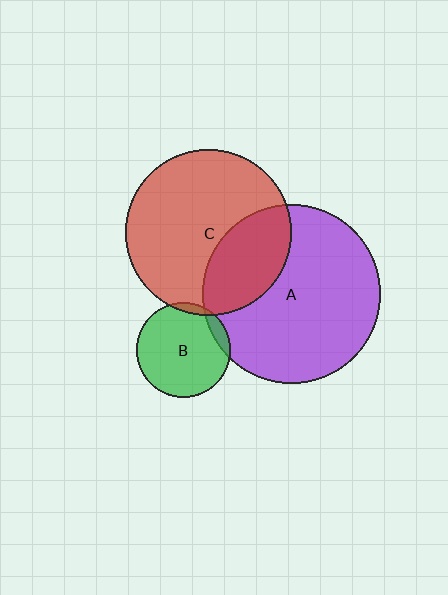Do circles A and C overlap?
Yes.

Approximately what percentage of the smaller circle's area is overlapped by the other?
Approximately 30%.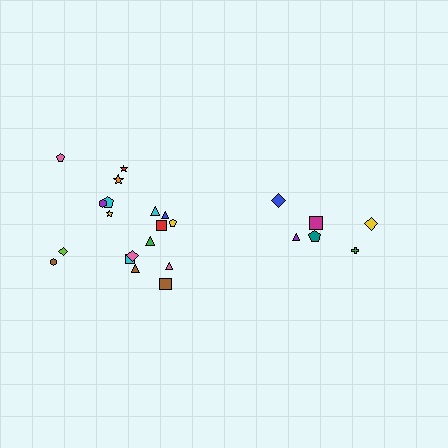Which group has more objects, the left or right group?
The left group.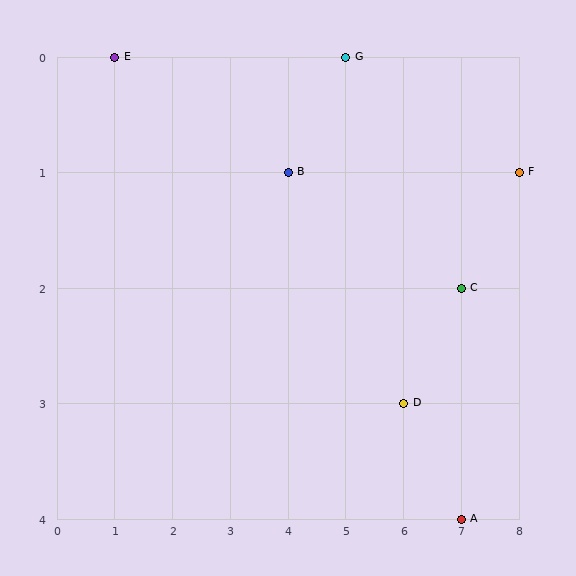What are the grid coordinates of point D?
Point D is at grid coordinates (6, 3).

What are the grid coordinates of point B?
Point B is at grid coordinates (4, 1).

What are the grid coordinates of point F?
Point F is at grid coordinates (8, 1).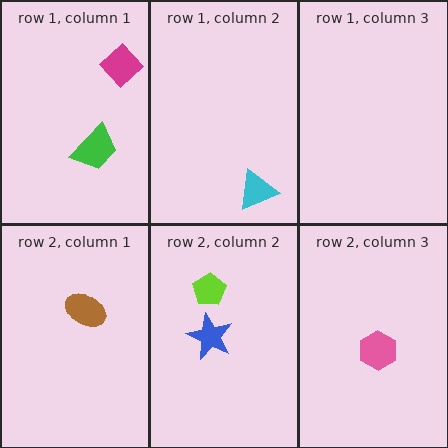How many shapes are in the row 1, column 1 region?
2.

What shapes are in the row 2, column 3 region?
The pink hexagon.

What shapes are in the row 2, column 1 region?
The brown ellipse.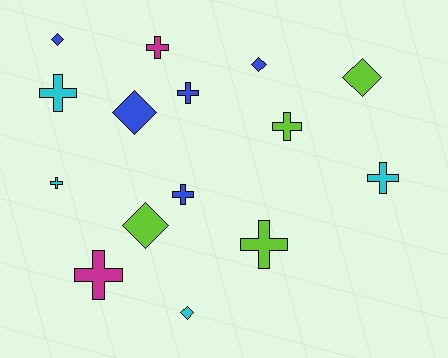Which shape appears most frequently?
Cross, with 9 objects.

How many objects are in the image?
There are 15 objects.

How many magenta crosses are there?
There are 2 magenta crosses.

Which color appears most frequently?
Blue, with 5 objects.